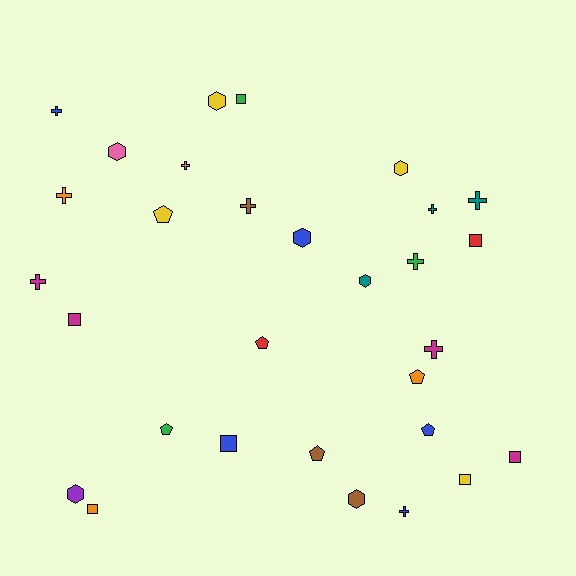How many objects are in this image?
There are 30 objects.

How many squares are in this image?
There are 7 squares.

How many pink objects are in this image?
There are 2 pink objects.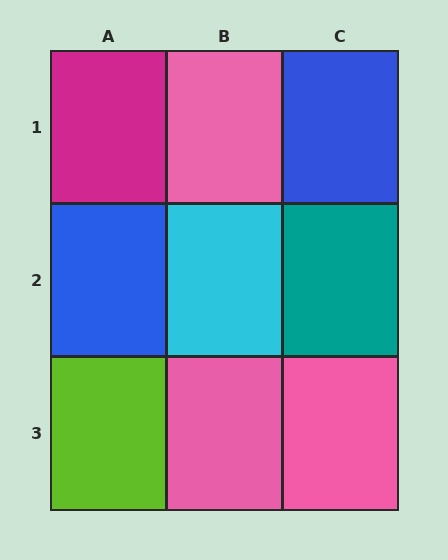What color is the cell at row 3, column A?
Lime.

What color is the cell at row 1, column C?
Blue.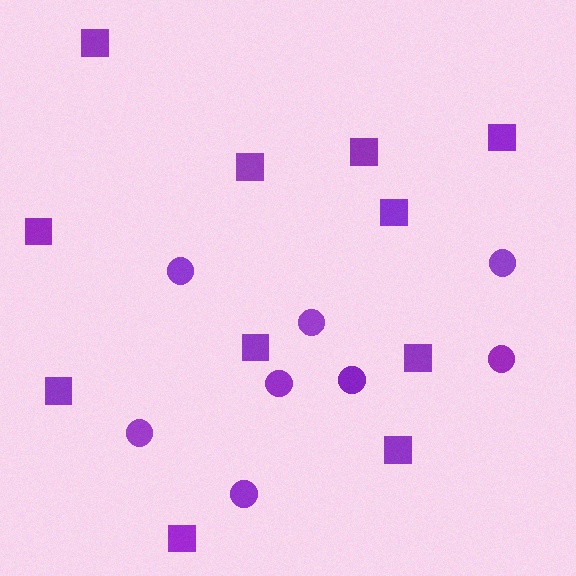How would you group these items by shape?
There are 2 groups: one group of squares (11) and one group of circles (8).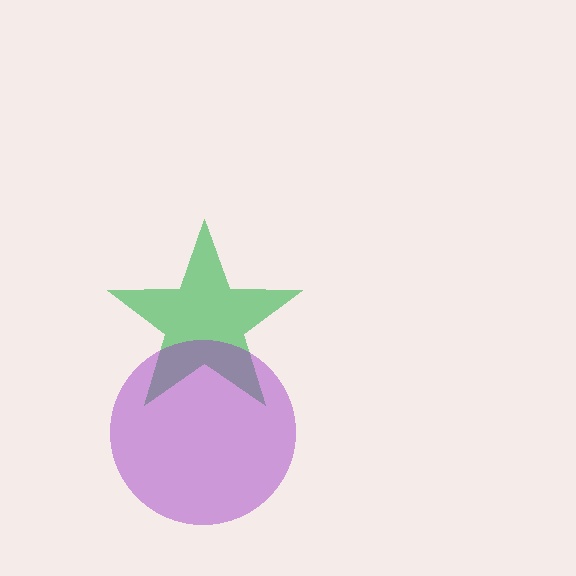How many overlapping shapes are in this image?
There are 2 overlapping shapes in the image.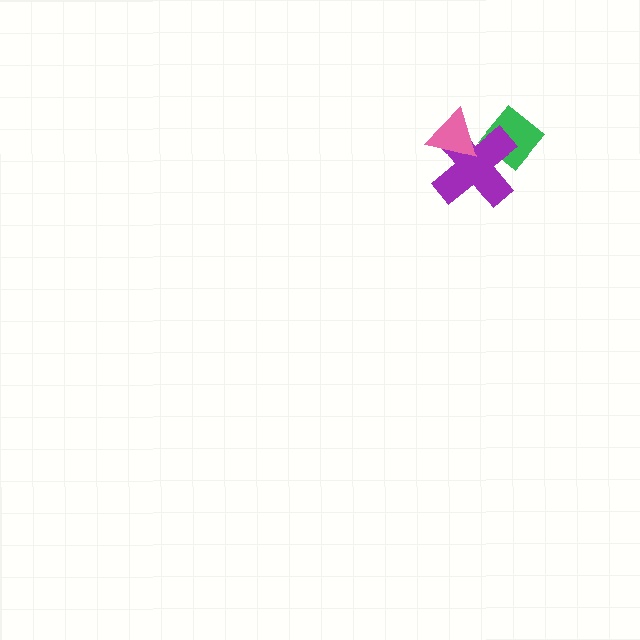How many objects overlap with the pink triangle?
1 object overlaps with the pink triangle.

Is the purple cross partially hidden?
Yes, it is partially covered by another shape.